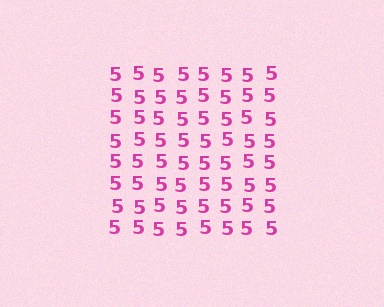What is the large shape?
The large shape is a square.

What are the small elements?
The small elements are digit 5's.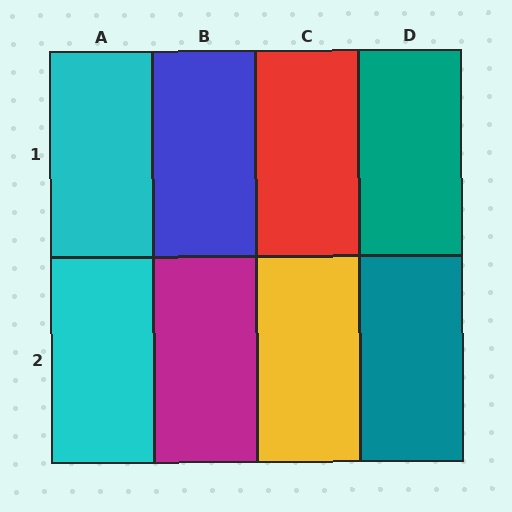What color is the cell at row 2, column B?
Magenta.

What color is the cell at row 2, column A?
Cyan.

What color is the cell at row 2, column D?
Teal.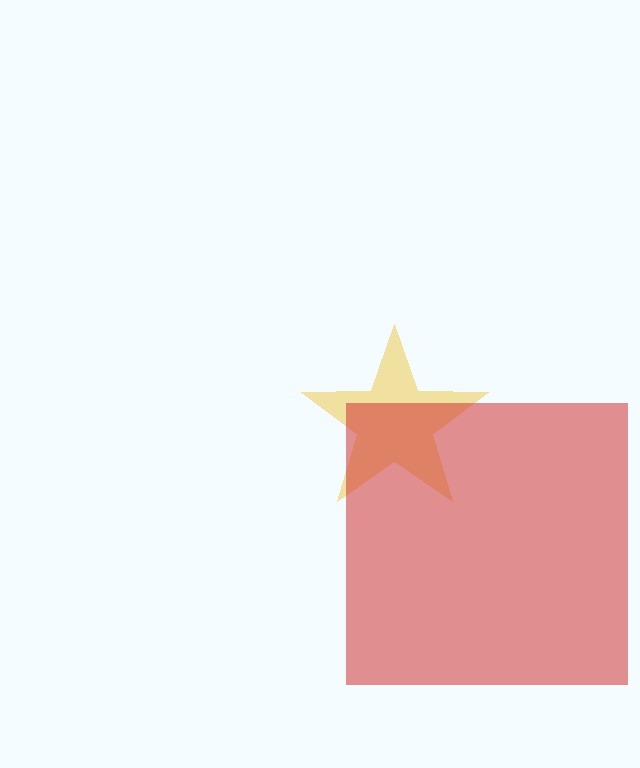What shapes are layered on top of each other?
The layered shapes are: a yellow star, a red square.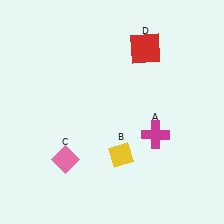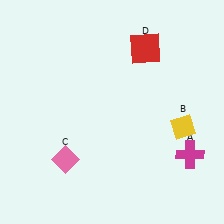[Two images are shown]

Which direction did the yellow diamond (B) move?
The yellow diamond (B) moved right.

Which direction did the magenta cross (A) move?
The magenta cross (A) moved right.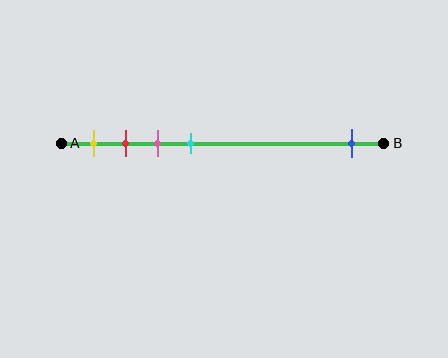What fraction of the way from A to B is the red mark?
The red mark is approximately 20% (0.2) of the way from A to B.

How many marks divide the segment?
There are 5 marks dividing the segment.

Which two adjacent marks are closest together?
The red and pink marks are the closest adjacent pair.